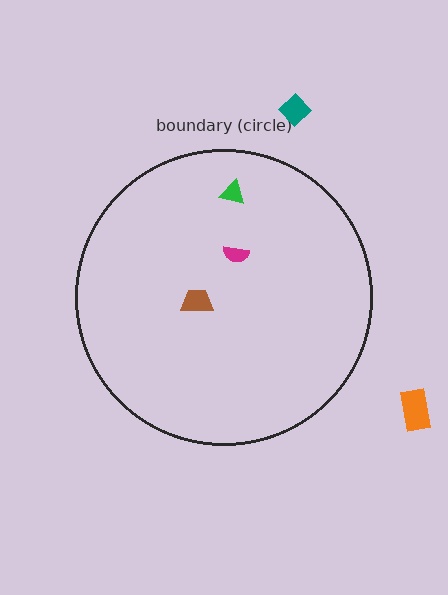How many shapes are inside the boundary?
3 inside, 2 outside.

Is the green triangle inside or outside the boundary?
Inside.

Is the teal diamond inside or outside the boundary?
Outside.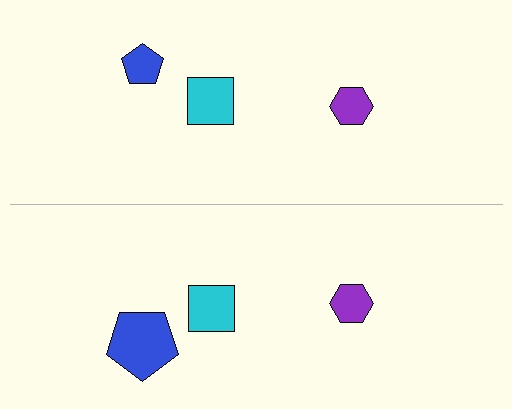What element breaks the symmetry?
The blue pentagon on the bottom side has a different size than its mirror counterpart.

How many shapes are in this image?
There are 6 shapes in this image.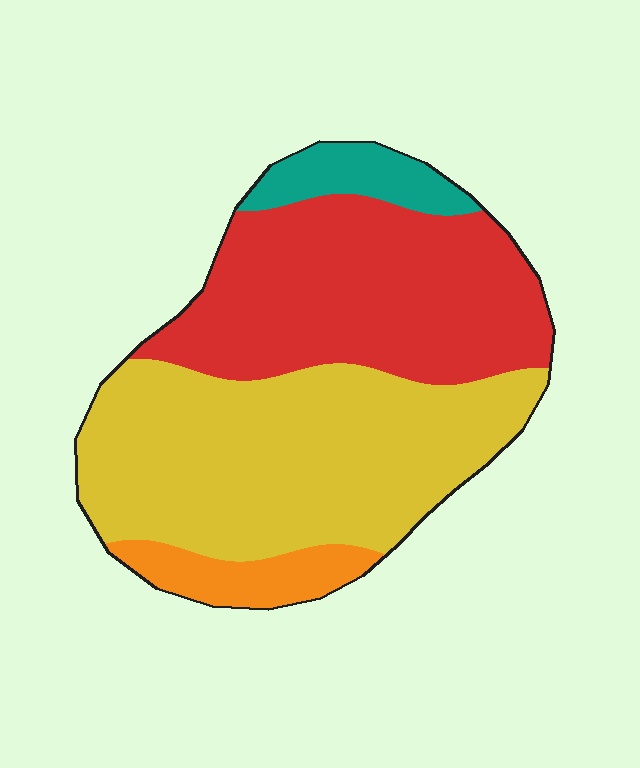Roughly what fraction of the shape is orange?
Orange covers 8% of the shape.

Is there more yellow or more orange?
Yellow.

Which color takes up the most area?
Yellow, at roughly 45%.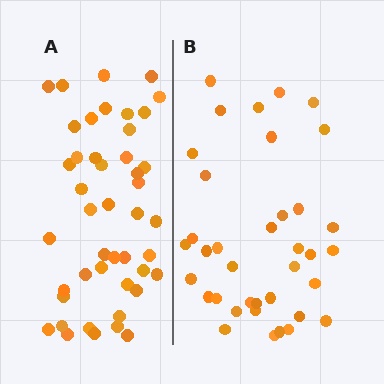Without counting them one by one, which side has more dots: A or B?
Region A (the left region) has more dots.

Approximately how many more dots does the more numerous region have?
Region A has roughly 8 or so more dots than region B.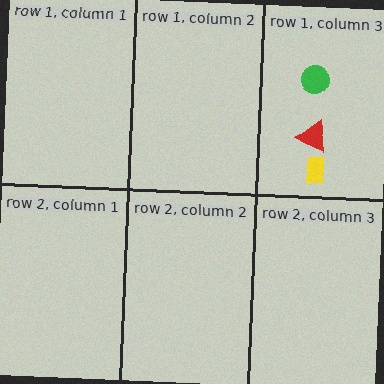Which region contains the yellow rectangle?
The row 1, column 3 region.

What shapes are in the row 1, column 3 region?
The red triangle, the green circle, the yellow rectangle.